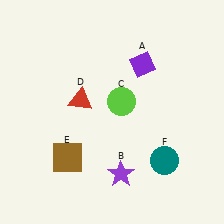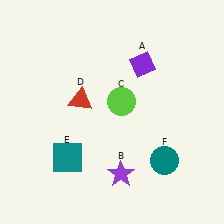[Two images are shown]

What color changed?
The square (E) changed from brown in Image 1 to teal in Image 2.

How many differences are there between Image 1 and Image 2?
There is 1 difference between the two images.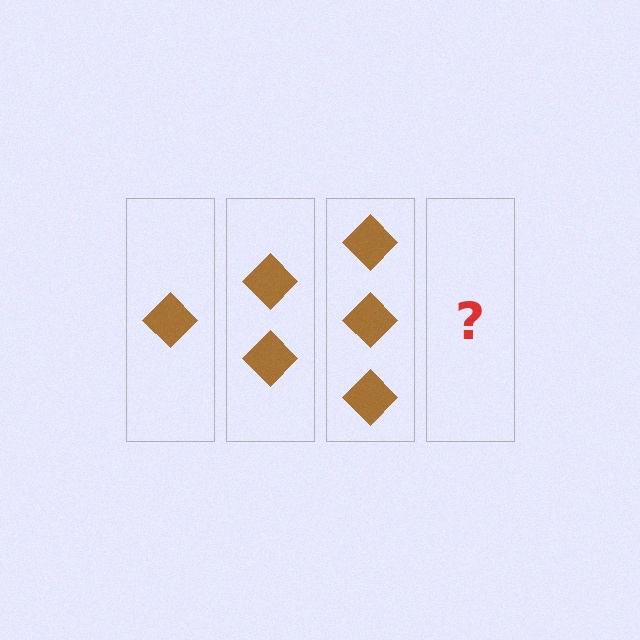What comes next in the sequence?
The next element should be 4 diamonds.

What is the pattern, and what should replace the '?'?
The pattern is that each step adds one more diamond. The '?' should be 4 diamonds.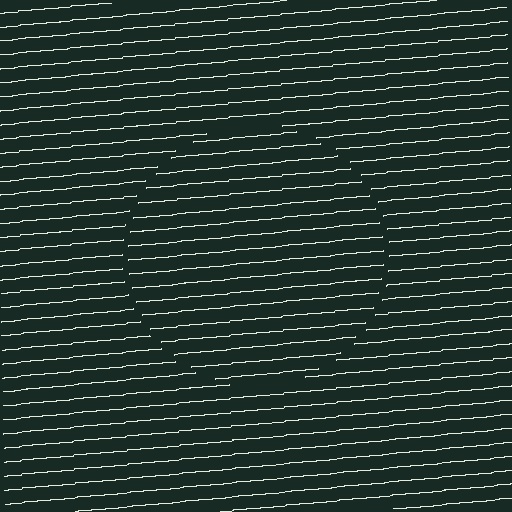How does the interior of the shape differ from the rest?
The interior of the shape contains the same grating, shifted by half a period — the contour is defined by the phase discontinuity where line-ends from the inner and outer gratings abut.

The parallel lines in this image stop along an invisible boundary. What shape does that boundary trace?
An illusory circle. The interior of the shape contains the same grating, shifted by half a period — the contour is defined by the phase discontinuity where line-ends from the inner and outer gratings abut.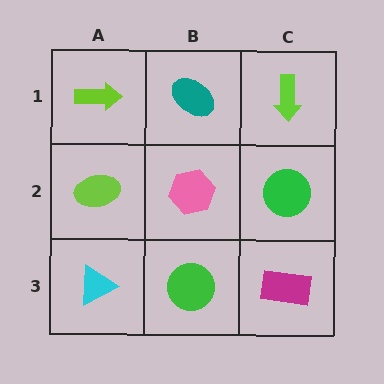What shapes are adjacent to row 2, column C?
A lime arrow (row 1, column C), a magenta rectangle (row 3, column C), a pink hexagon (row 2, column B).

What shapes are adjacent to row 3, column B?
A pink hexagon (row 2, column B), a cyan triangle (row 3, column A), a magenta rectangle (row 3, column C).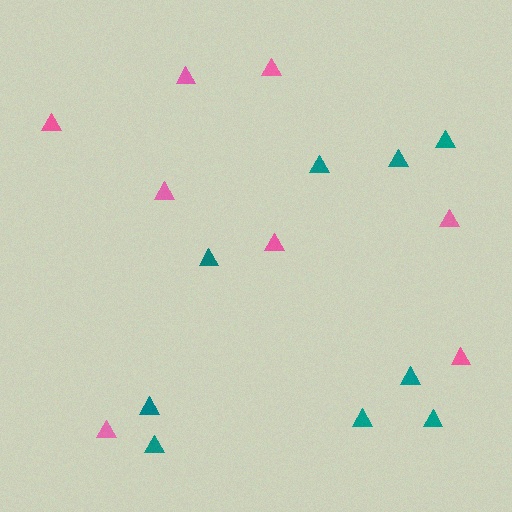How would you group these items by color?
There are 2 groups: one group of pink triangles (8) and one group of teal triangles (9).